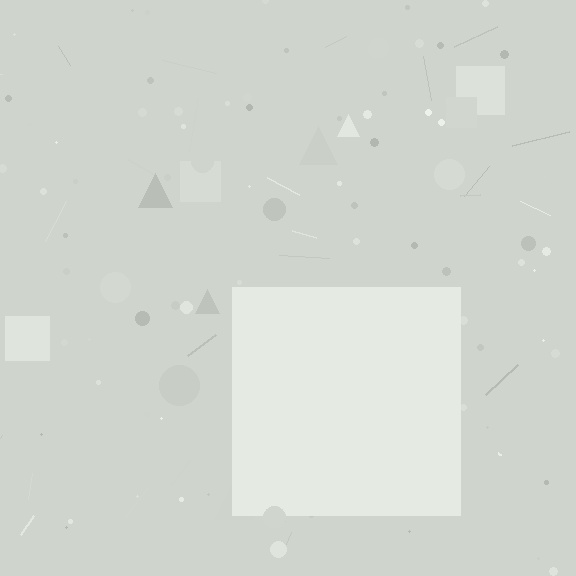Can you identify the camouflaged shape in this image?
The camouflaged shape is a square.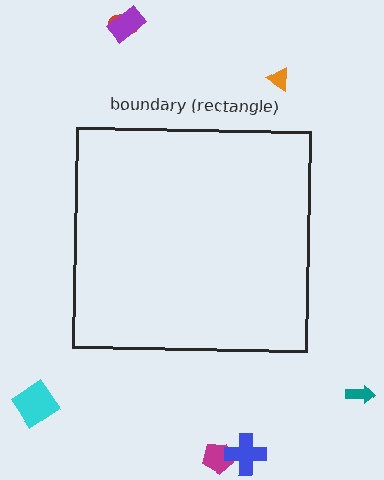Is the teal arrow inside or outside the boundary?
Outside.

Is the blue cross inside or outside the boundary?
Outside.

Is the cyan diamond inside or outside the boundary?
Outside.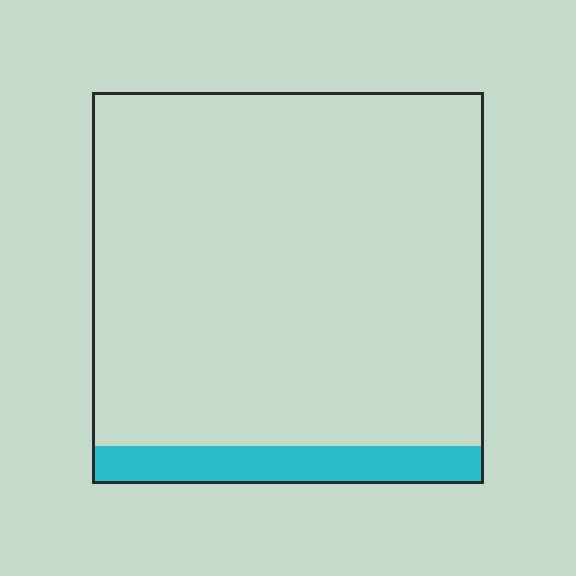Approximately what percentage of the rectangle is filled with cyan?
Approximately 10%.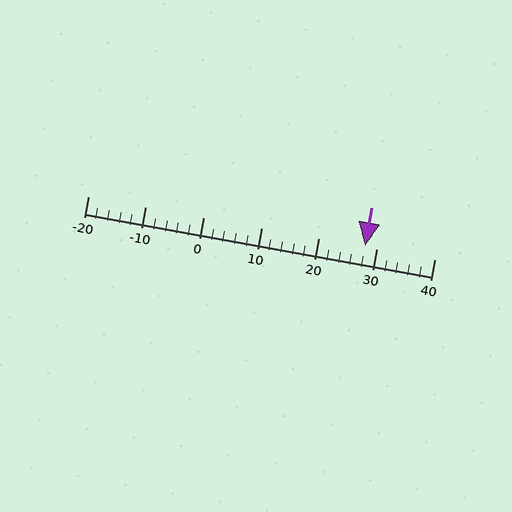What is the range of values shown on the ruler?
The ruler shows values from -20 to 40.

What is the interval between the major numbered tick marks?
The major tick marks are spaced 10 units apart.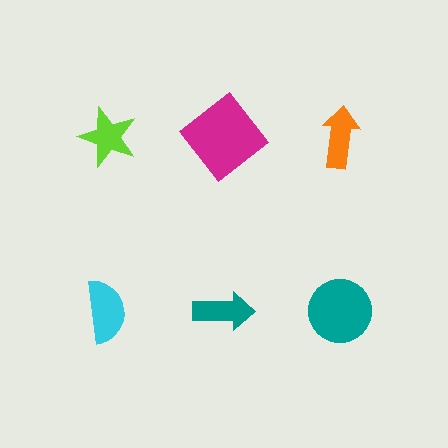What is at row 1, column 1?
A lime star.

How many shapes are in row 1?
3 shapes.